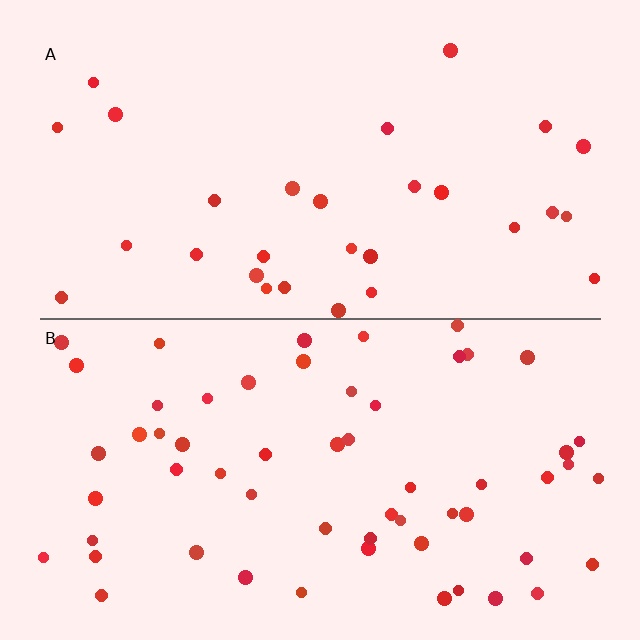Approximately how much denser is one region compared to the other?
Approximately 2.0× — region B over region A.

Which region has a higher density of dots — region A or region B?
B (the bottom).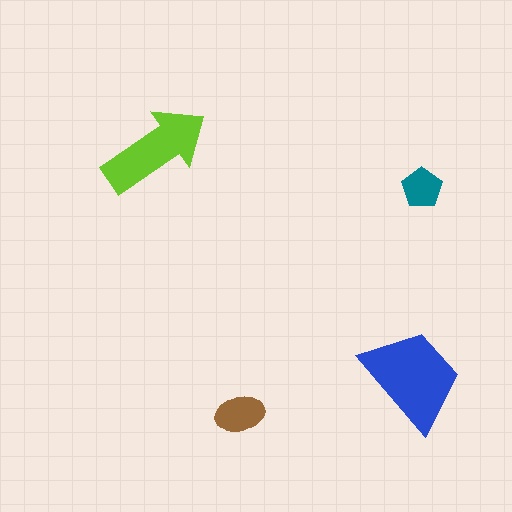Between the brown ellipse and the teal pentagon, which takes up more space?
The brown ellipse.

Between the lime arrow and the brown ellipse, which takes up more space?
The lime arrow.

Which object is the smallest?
The teal pentagon.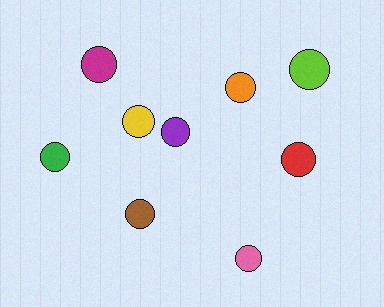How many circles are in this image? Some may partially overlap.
There are 9 circles.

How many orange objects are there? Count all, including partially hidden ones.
There is 1 orange object.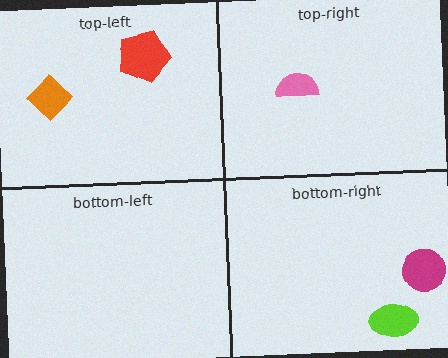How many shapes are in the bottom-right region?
2.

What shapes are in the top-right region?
The pink semicircle.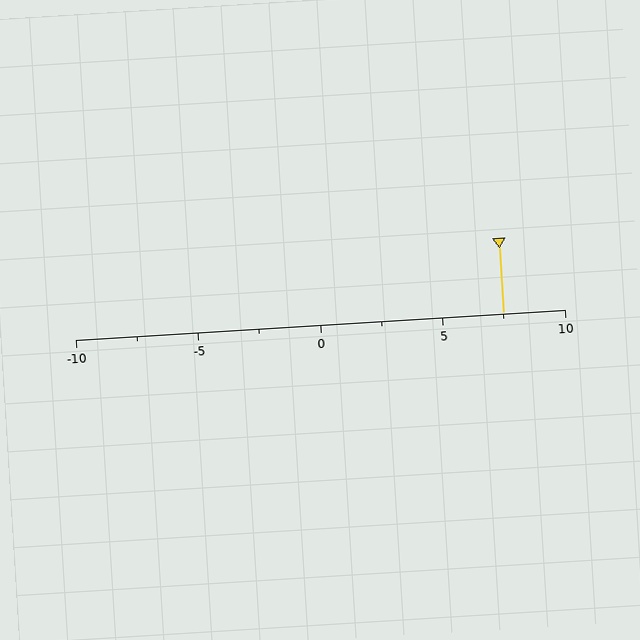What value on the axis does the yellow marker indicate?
The marker indicates approximately 7.5.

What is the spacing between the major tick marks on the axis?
The major ticks are spaced 5 apart.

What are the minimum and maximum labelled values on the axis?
The axis runs from -10 to 10.